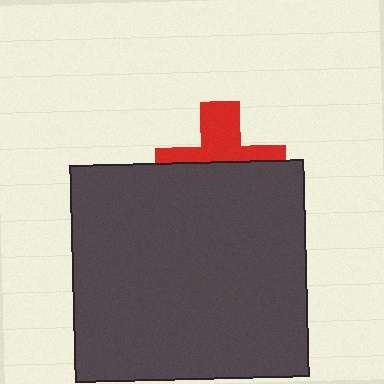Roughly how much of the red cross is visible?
A small part of it is visible (roughly 41%).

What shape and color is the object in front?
The object in front is a dark gray rectangle.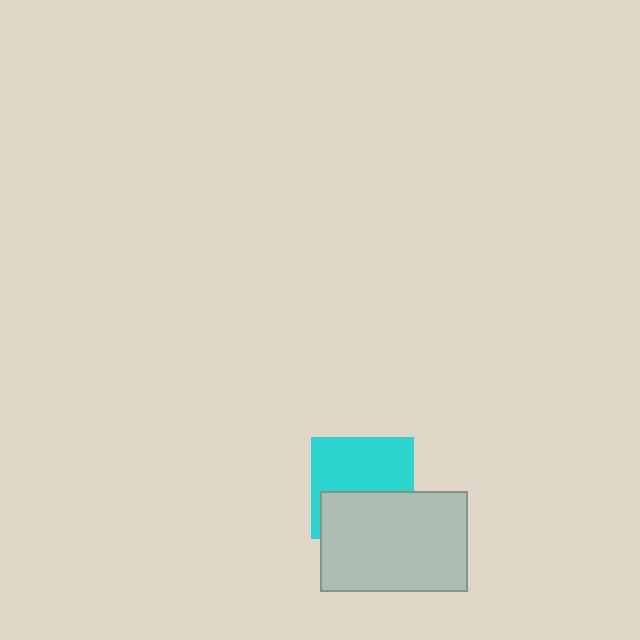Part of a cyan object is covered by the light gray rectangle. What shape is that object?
It is a square.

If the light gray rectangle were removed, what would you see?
You would see the complete cyan square.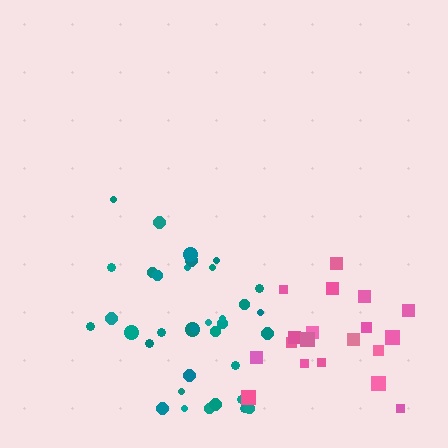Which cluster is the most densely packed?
Teal.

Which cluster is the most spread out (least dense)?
Pink.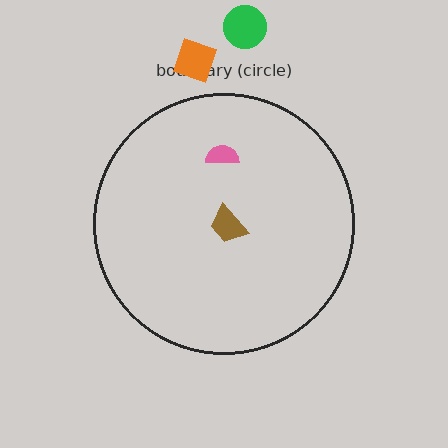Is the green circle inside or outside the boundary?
Outside.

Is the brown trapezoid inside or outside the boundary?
Inside.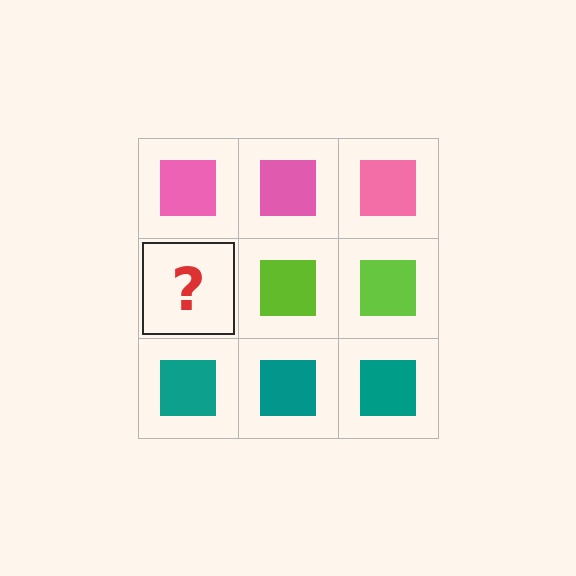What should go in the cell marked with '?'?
The missing cell should contain a lime square.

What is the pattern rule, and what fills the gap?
The rule is that each row has a consistent color. The gap should be filled with a lime square.